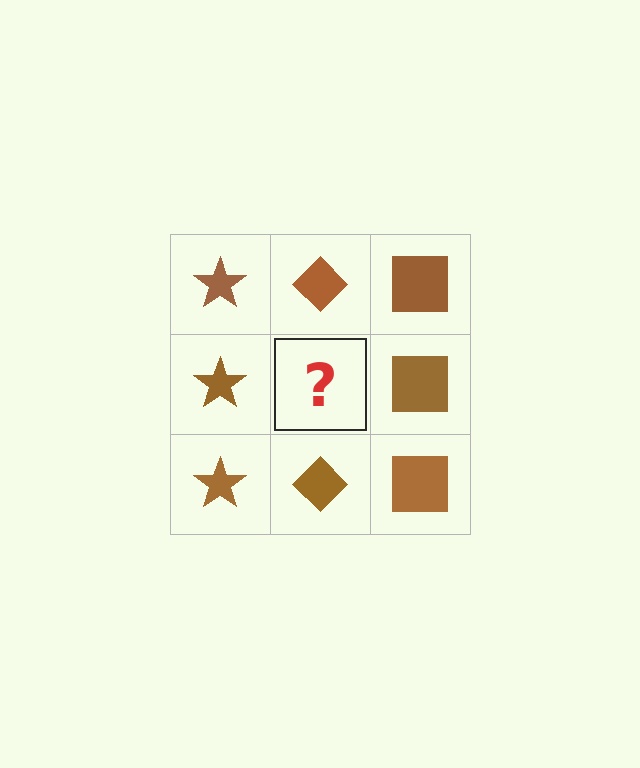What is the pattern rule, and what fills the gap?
The rule is that each column has a consistent shape. The gap should be filled with a brown diamond.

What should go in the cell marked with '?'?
The missing cell should contain a brown diamond.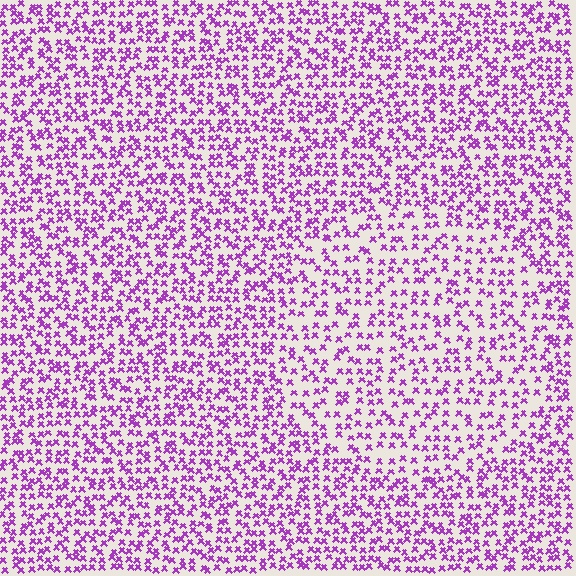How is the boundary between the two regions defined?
The boundary is defined by a change in element density (approximately 1.5x ratio). All elements are the same color, size, and shape.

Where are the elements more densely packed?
The elements are more densely packed outside the circle boundary.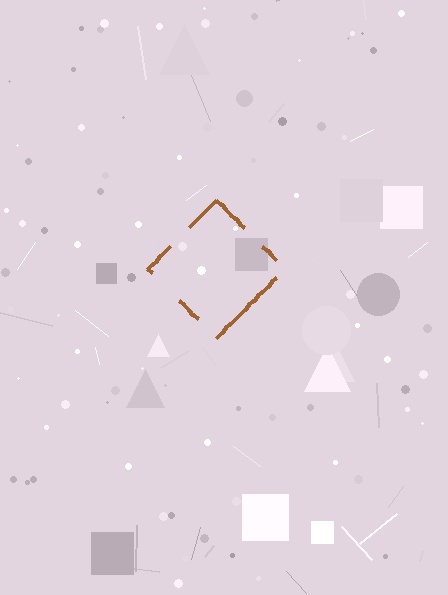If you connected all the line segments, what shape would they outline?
They would outline a diamond.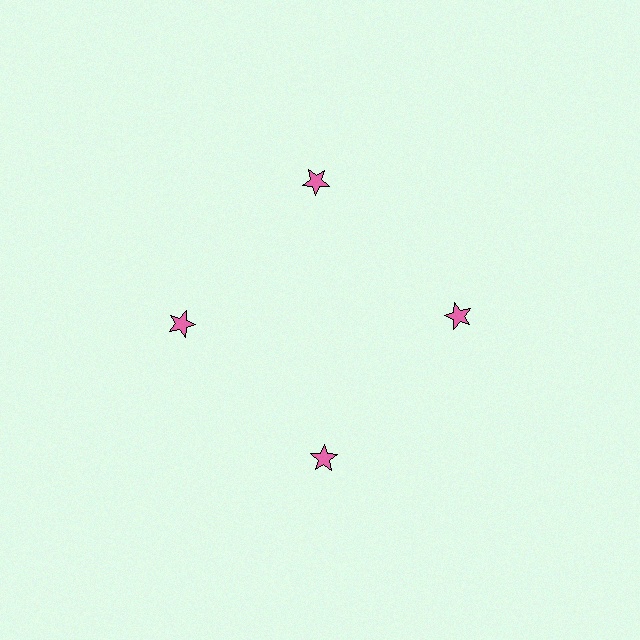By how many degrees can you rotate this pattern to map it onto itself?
The pattern maps onto itself every 90 degrees of rotation.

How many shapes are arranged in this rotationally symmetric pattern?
There are 4 shapes, arranged in 4 groups of 1.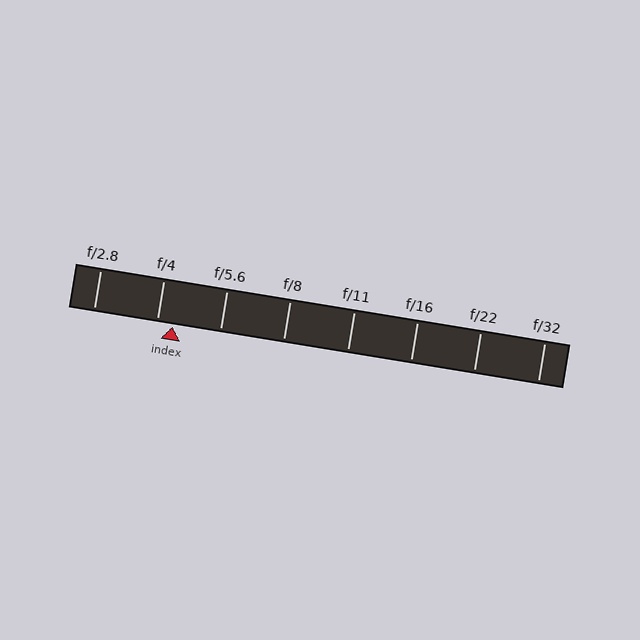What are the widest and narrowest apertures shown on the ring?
The widest aperture shown is f/2.8 and the narrowest is f/32.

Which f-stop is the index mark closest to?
The index mark is closest to f/4.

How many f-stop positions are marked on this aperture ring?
There are 8 f-stop positions marked.